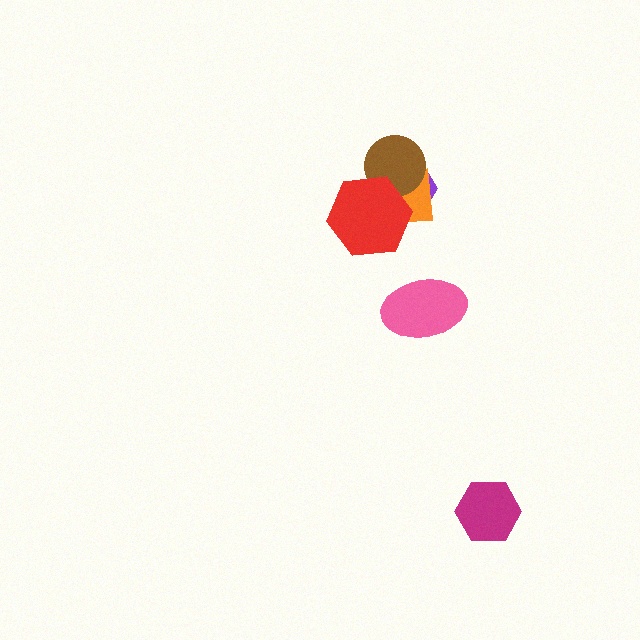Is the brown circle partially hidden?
Yes, it is partially covered by another shape.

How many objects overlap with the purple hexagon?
3 objects overlap with the purple hexagon.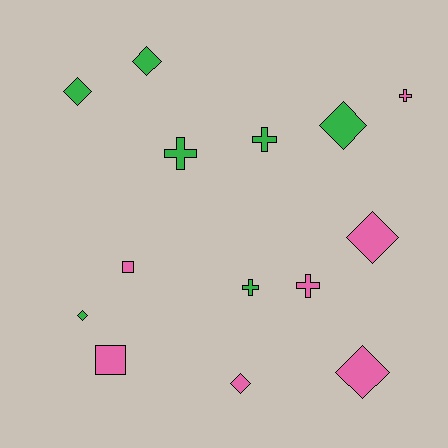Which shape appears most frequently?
Diamond, with 7 objects.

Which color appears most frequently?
Pink, with 7 objects.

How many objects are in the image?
There are 14 objects.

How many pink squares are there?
There are 2 pink squares.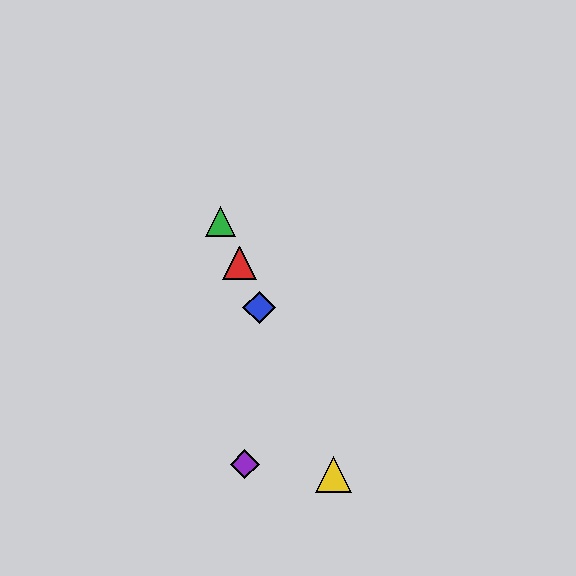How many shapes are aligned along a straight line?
4 shapes (the red triangle, the blue diamond, the green triangle, the yellow triangle) are aligned along a straight line.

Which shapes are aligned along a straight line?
The red triangle, the blue diamond, the green triangle, the yellow triangle are aligned along a straight line.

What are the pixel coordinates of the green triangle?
The green triangle is at (221, 222).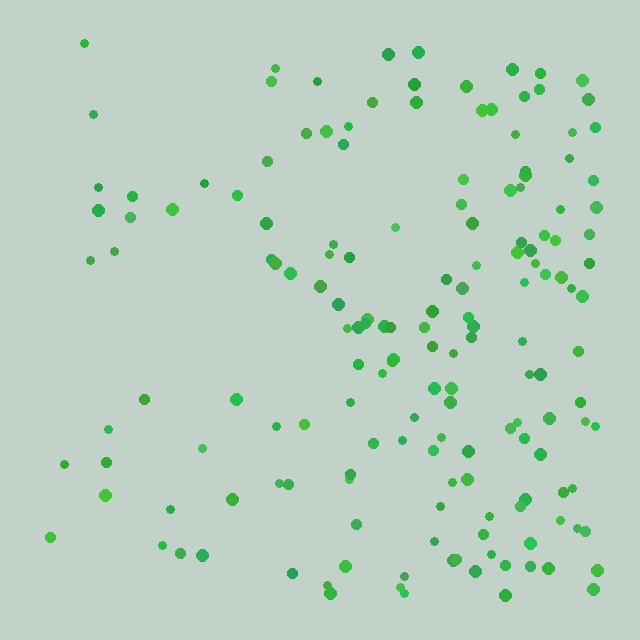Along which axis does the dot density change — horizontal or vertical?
Horizontal.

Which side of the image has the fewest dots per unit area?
The left.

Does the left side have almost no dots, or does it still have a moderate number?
Still a moderate number, just noticeably fewer than the right.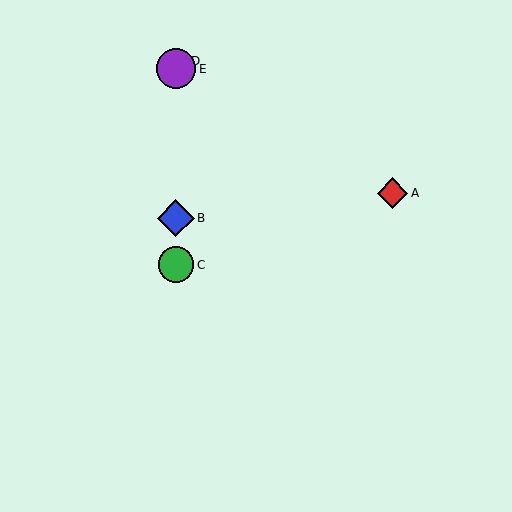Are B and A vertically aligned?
No, B is at x≈176 and A is at x≈392.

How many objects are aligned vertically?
4 objects (B, C, D, E) are aligned vertically.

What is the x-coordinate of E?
Object E is at x≈176.